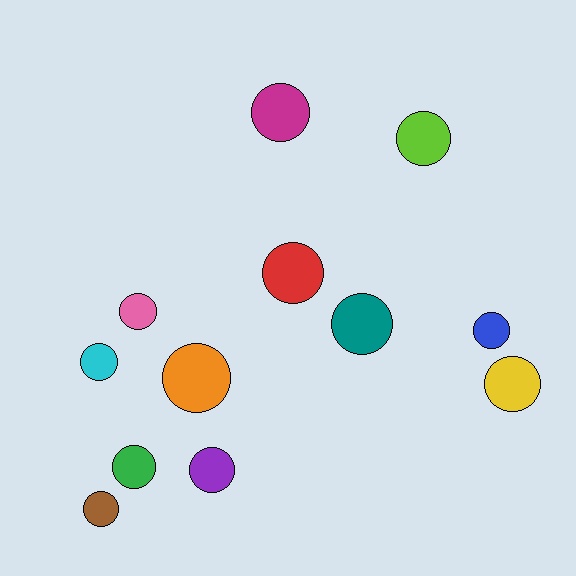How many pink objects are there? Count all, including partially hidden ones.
There is 1 pink object.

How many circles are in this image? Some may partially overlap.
There are 12 circles.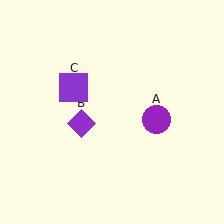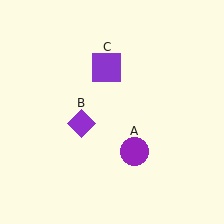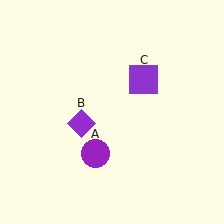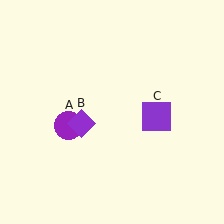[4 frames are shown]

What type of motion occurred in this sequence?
The purple circle (object A), purple square (object C) rotated clockwise around the center of the scene.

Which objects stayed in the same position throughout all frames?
Purple diamond (object B) remained stationary.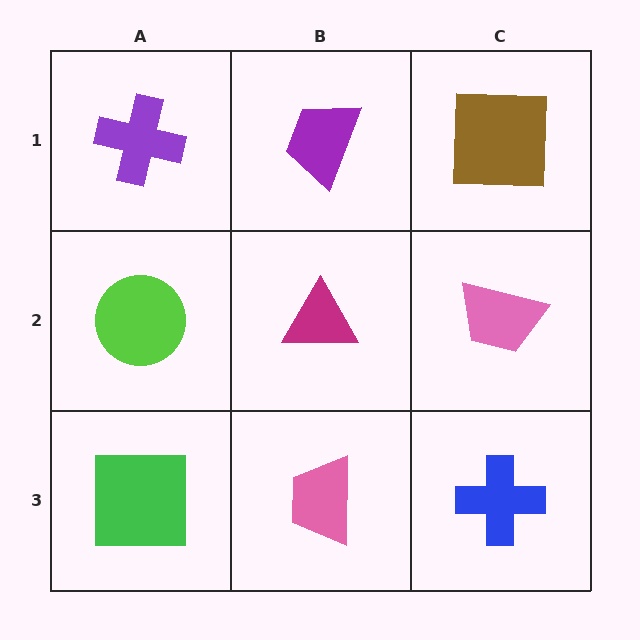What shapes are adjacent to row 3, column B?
A magenta triangle (row 2, column B), a green square (row 3, column A), a blue cross (row 3, column C).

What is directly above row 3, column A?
A lime circle.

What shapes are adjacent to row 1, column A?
A lime circle (row 2, column A), a purple trapezoid (row 1, column B).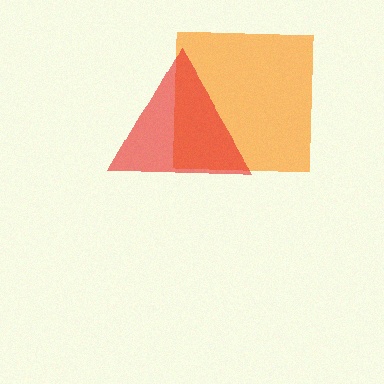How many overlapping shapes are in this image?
There are 2 overlapping shapes in the image.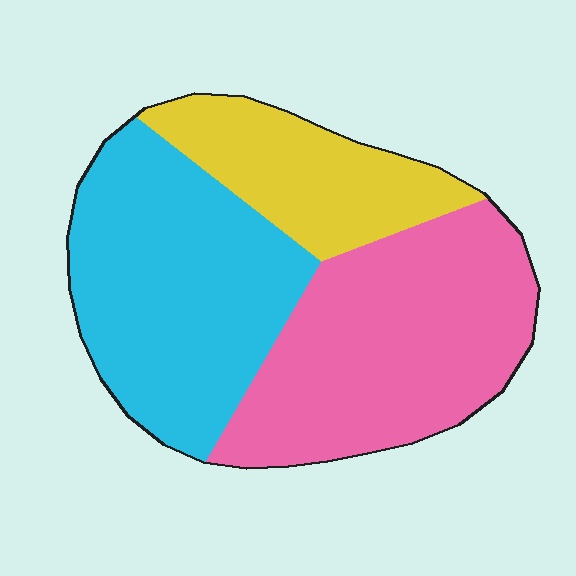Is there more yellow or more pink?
Pink.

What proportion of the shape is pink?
Pink covers about 40% of the shape.